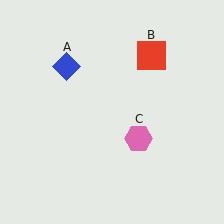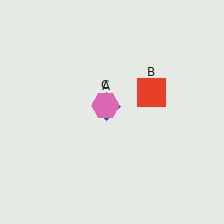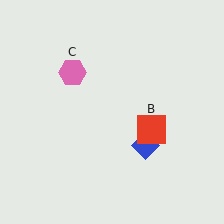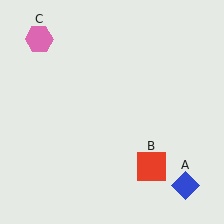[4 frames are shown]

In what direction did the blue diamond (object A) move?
The blue diamond (object A) moved down and to the right.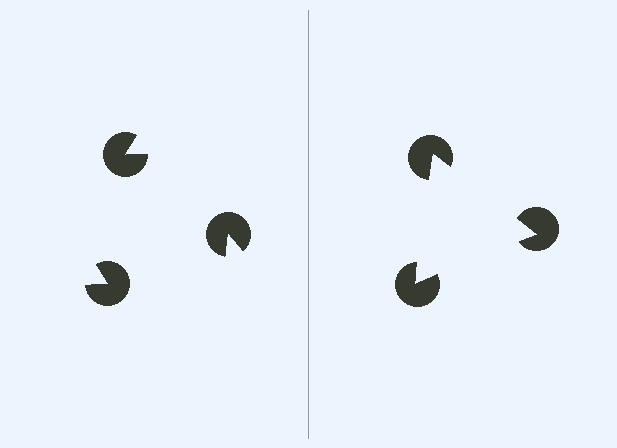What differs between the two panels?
The pac-man discs are positioned identically on both sides; only the wedge orientations differ. On the right they align to a triangle; on the left they are misaligned.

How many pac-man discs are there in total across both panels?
6 — 3 on each side.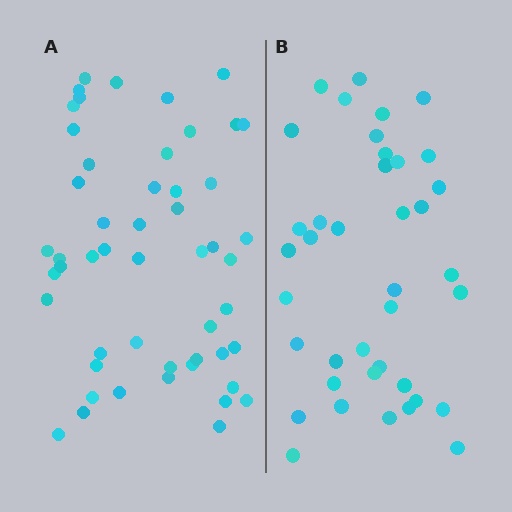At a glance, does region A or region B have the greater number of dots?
Region A (the left region) has more dots.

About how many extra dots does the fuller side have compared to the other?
Region A has roughly 12 or so more dots than region B.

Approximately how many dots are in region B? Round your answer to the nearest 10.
About 40 dots. (The exact count is 39, which rounds to 40.)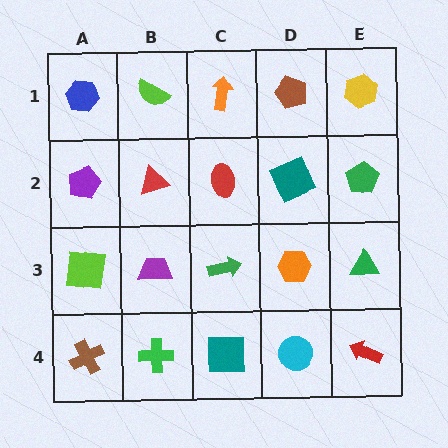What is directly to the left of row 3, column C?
A purple trapezoid.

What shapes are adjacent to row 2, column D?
A brown pentagon (row 1, column D), an orange hexagon (row 3, column D), a red ellipse (row 2, column C), a green pentagon (row 2, column E).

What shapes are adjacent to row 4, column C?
A green arrow (row 3, column C), a green cross (row 4, column B), a cyan circle (row 4, column D).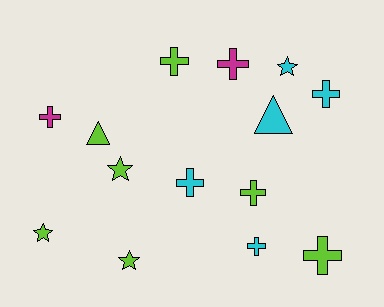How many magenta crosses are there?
There are 2 magenta crosses.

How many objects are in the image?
There are 14 objects.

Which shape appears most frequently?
Cross, with 8 objects.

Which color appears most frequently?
Lime, with 7 objects.